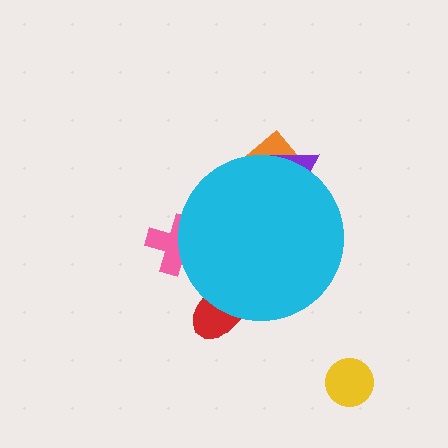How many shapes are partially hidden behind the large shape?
4 shapes are partially hidden.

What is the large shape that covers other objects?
A cyan circle.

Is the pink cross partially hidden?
Yes, the pink cross is partially hidden behind the cyan circle.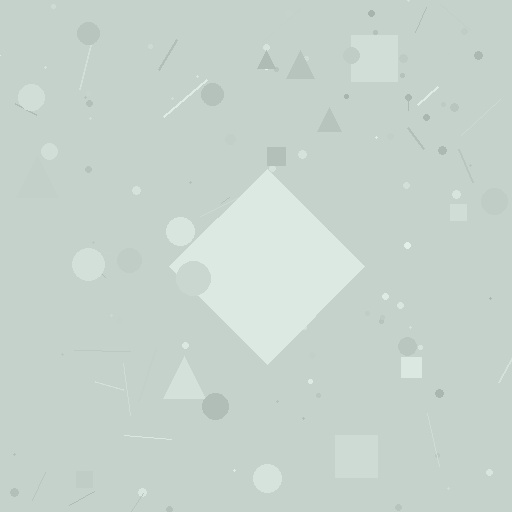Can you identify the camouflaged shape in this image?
The camouflaged shape is a diamond.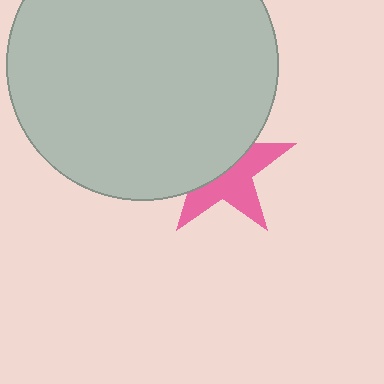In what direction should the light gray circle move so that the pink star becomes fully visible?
The light gray circle should move up. That is the shortest direction to clear the overlap and leave the pink star fully visible.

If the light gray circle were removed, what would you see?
You would see the complete pink star.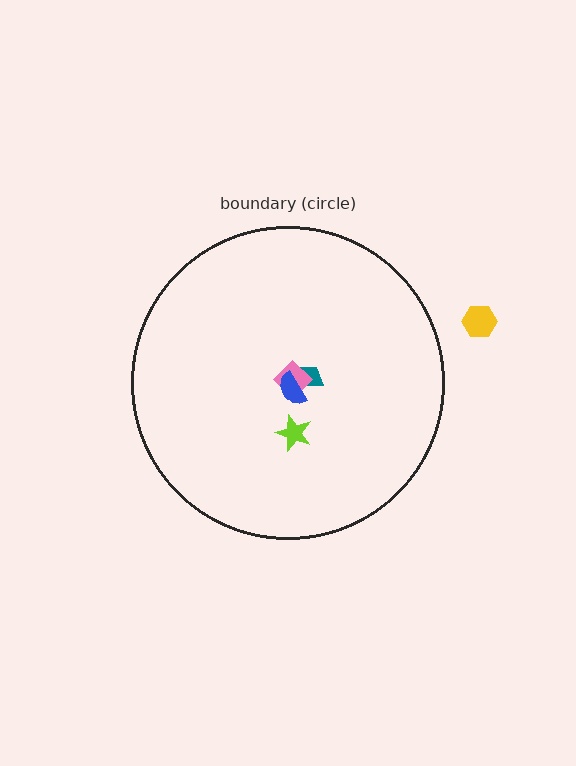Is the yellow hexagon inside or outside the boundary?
Outside.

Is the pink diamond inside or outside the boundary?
Inside.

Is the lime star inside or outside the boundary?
Inside.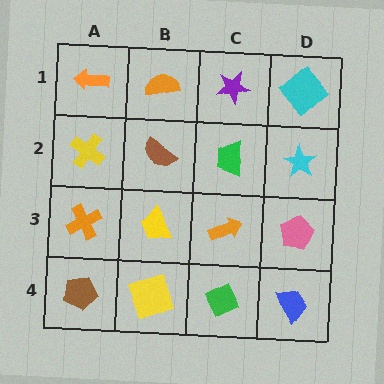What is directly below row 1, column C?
A green trapezoid.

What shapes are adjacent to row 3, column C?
A green trapezoid (row 2, column C), a green diamond (row 4, column C), a yellow trapezoid (row 3, column B), a pink pentagon (row 3, column D).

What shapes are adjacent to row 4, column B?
A yellow trapezoid (row 3, column B), a brown pentagon (row 4, column A), a green diamond (row 4, column C).